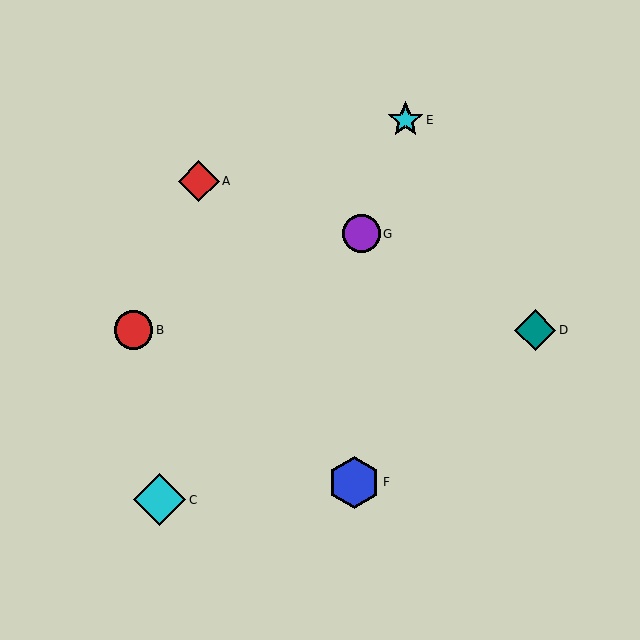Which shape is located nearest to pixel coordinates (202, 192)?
The red diamond (labeled A) at (199, 181) is nearest to that location.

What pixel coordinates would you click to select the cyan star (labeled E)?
Click at (405, 120) to select the cyan star E.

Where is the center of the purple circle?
The center of the purple circle is at (362, 234).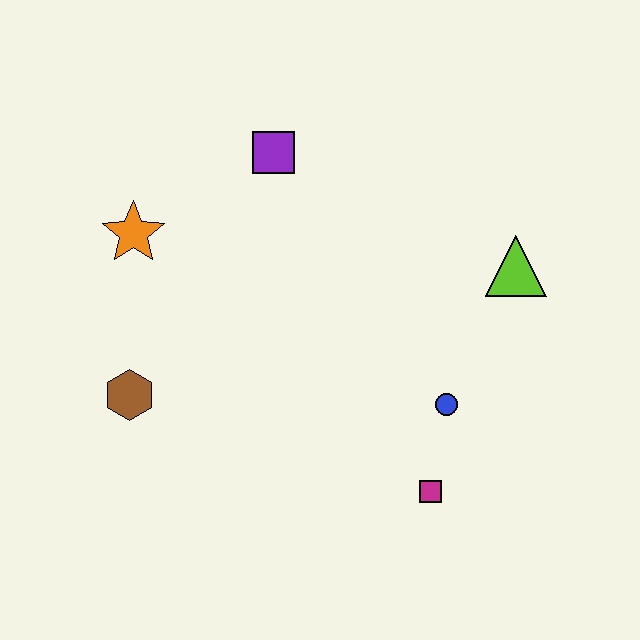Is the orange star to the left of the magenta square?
Yes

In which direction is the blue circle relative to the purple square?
The blue circle is below the purple square.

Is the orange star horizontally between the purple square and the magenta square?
No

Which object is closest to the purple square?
The orange star is closest to the purple square.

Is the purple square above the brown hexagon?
Yes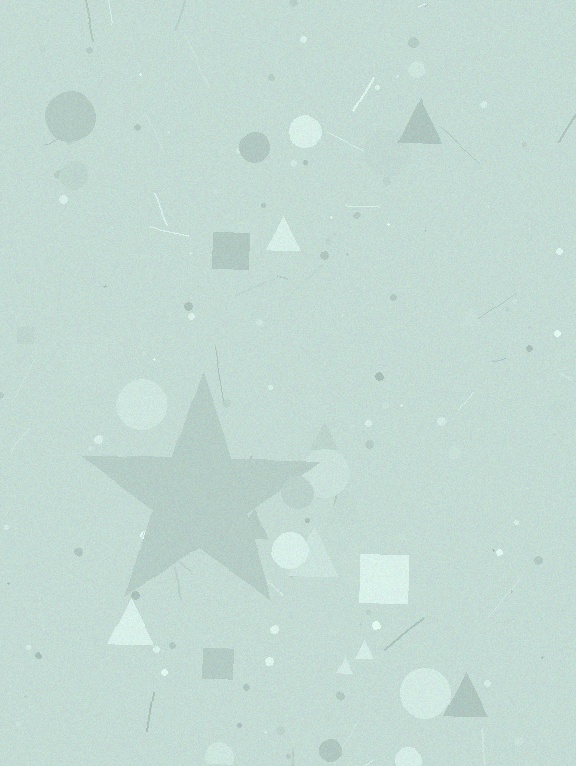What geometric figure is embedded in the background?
A star is embedded in the background.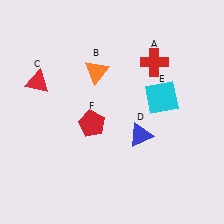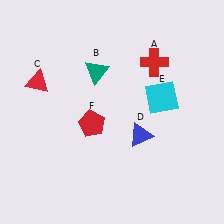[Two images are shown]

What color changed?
The triangle (B) changed from orange in Image 1 to teal in Image 2.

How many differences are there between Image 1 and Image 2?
There is 1 difference between the two images.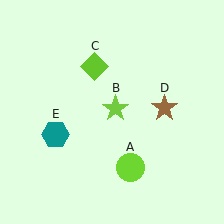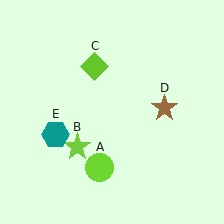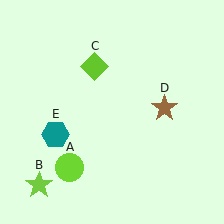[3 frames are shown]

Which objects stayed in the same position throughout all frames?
Lime diamond (object C) and brown star (object D) and teal hexagon (object E) remained stationary.